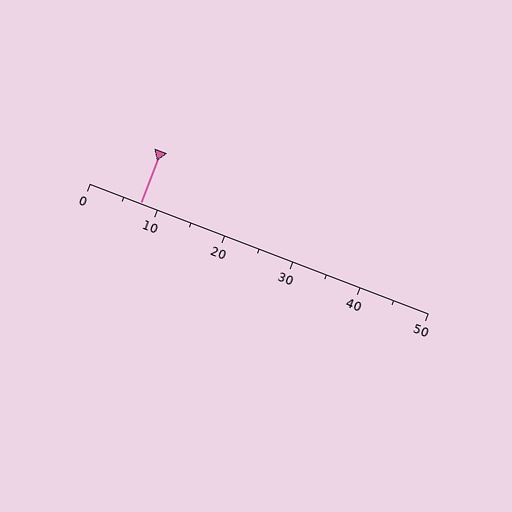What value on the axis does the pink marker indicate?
The marker indicates approximately 7.5.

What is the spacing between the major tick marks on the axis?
The major ticks are spaced 10 apart.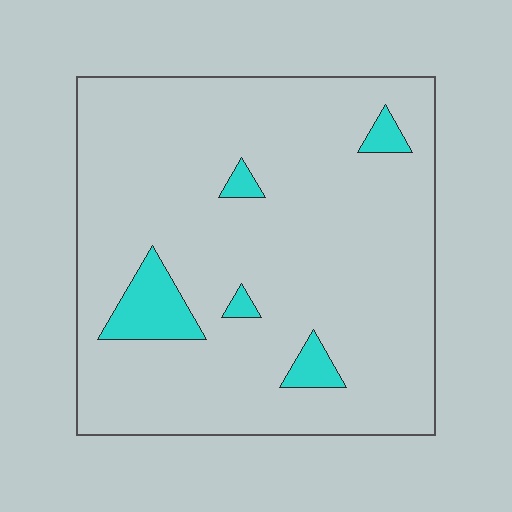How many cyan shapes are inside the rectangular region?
5.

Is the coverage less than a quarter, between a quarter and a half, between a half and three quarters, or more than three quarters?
Less than a quarter.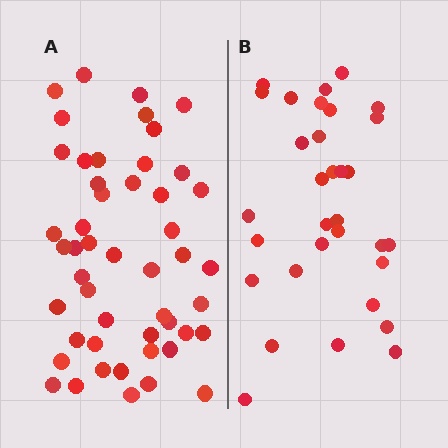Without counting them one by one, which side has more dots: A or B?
Region A (the left region) has more dots.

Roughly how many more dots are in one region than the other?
Region A has approximately 15 more dots than region B.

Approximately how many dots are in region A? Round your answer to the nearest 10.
About 50 dots. (The exact count is 49, which rounds to 50.)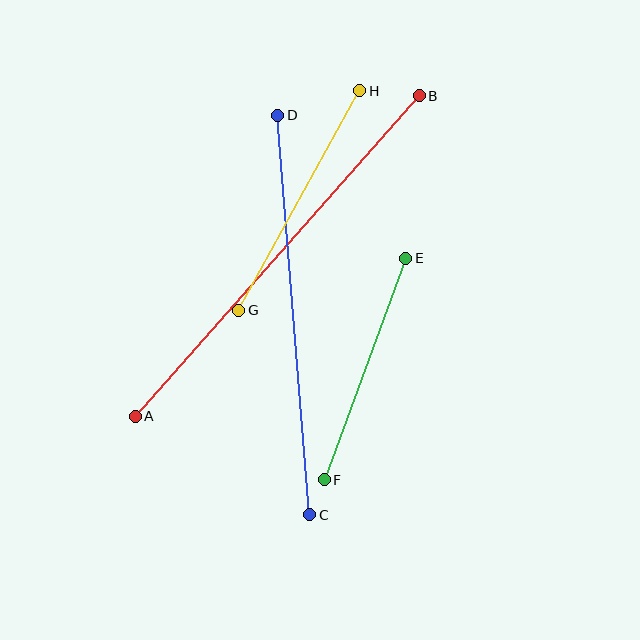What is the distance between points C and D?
The distance is approximately 401 pixels.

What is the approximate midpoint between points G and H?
The midpoint is at approximately (299, 201) pixels.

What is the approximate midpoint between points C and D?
The midpoint is at approximately (294, 315) pixels.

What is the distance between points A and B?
The distance is approximately 428 pixels.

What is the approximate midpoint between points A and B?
The midpoint is at approximately (277, 256) pixels.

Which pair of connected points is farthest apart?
Points A and B are farthest apart.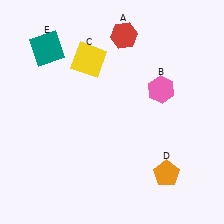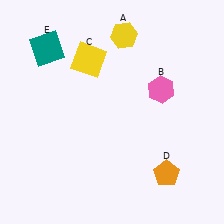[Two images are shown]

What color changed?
The hexagon (A) changed from red in Image 1 to yellow in Image 2.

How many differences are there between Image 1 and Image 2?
There is 1 difference between the two images.